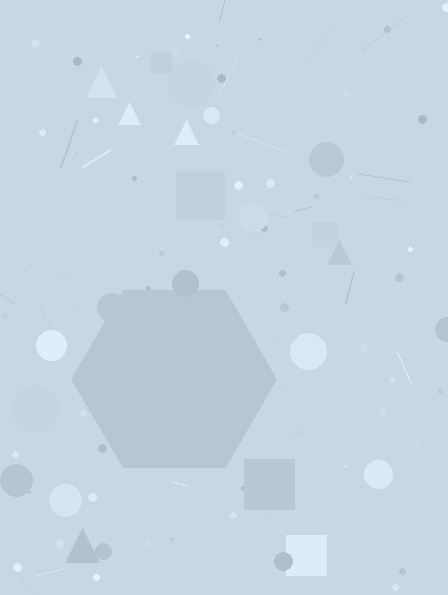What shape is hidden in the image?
A hexagon is hidden in the image.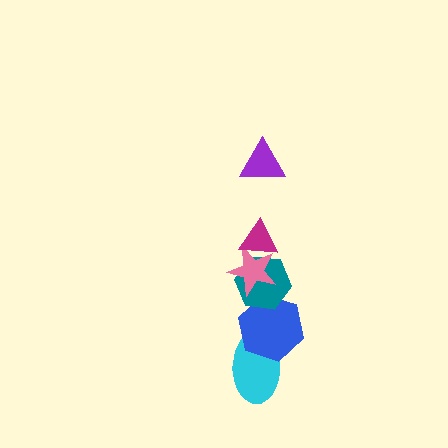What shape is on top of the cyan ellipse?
The blue hexagon is on top of the cyan ellipse.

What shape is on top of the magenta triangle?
The purple triangle is on top of the magenta triangle.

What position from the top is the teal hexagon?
The teal hexagon is 4th from the top.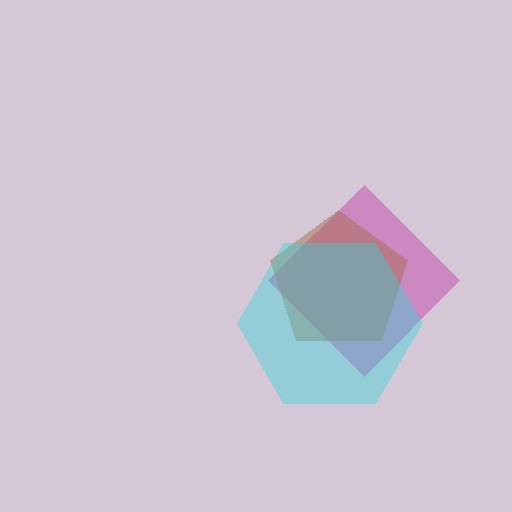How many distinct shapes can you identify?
There are 3 distinct shapes: a magenta diamond, a brown pentagon, a cyan hexagon.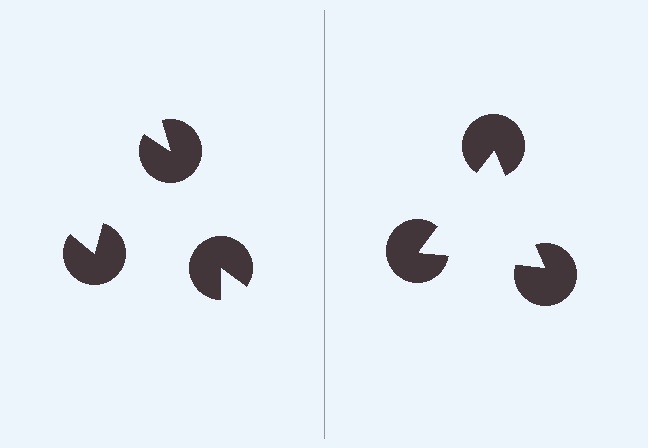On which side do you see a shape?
An illusory triangle appears on the right side. On the left side the wedge cuts are rotated, so no coherent shape forms.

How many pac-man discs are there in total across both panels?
6 — 3 on each side.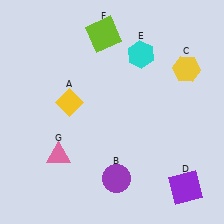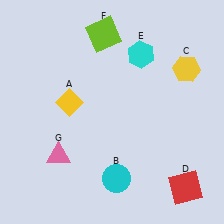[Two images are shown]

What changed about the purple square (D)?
In Image 1, D is purple. In Image 2, it changed to red.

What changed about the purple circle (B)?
In Image 1, B is purple. In Image 2, it changed to cyan.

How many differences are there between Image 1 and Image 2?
There are 2 differences between the two images.